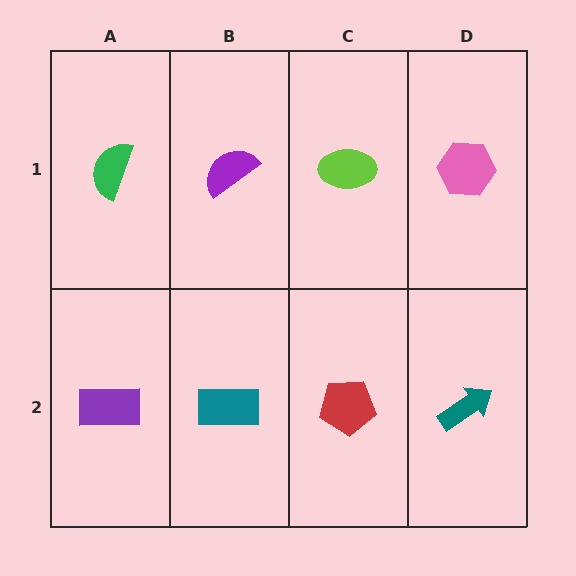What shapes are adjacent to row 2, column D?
A pink hexagon (row 1, column D), a red pentagon (row 2, column C).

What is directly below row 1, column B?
A teal rectangle.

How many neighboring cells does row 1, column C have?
3.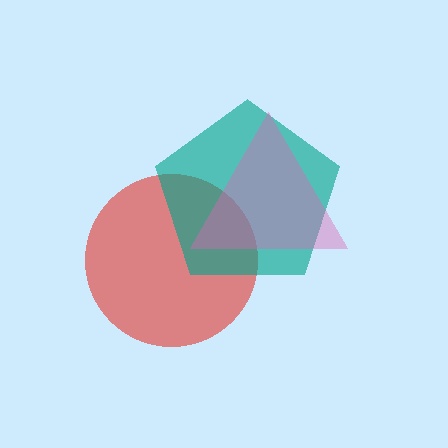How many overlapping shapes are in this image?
There are 3 overlapping shapes in the image.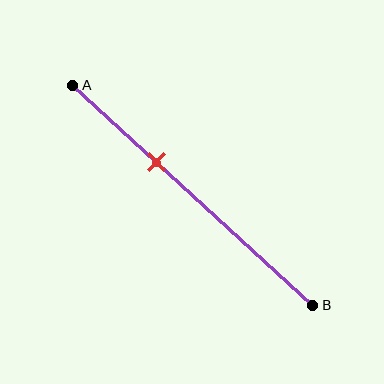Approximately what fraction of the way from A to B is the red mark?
The red mark is approximately 35% of the way from A to B.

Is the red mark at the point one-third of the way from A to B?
Yes, the mark is approximately at the one-third point.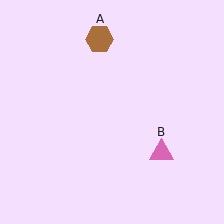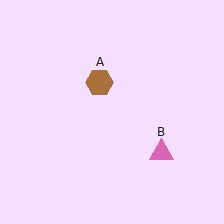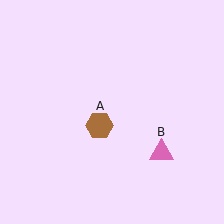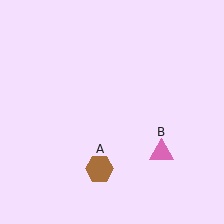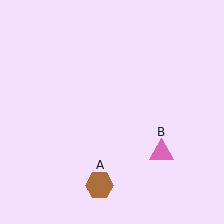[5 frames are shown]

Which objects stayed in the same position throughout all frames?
Pink triangle (object B) remained stationary.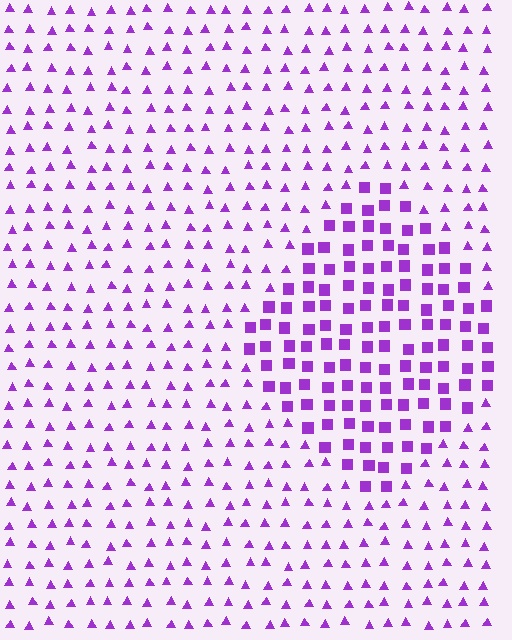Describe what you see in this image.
The image is filled with small purple elements arranged in a uniform grid. A diamond-shaped region contains squares, while the surrounding area contains triangles. The boundary is defined purely by the change in element shape.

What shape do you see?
I see a diamond.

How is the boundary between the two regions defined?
The boundary is defined by a change in element shape: squares inside vs. triangles outside. All elements share the same color and spacing.